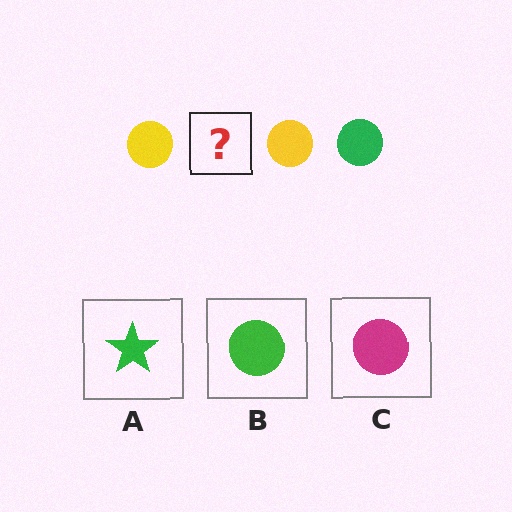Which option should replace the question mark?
Option B.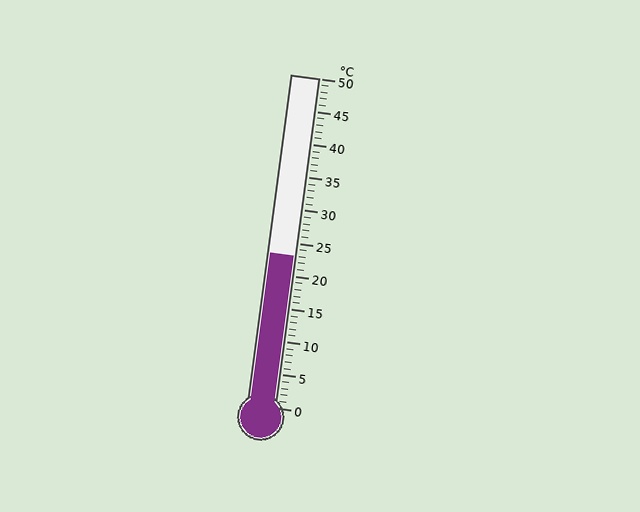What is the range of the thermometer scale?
The thermometer scale ranges from 0°C to 50°C.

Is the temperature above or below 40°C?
The temperature is below 40°C.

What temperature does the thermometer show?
The thermometer shows approximately 23°C.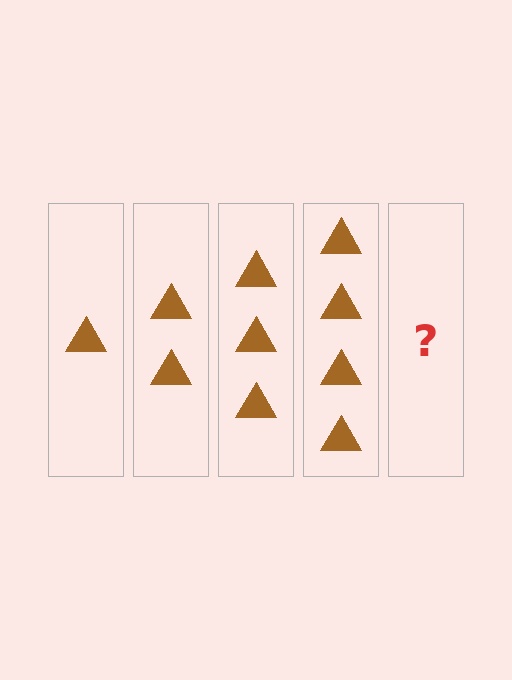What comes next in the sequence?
The next element should be 5 triangles.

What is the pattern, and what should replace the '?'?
The pattern is that each step adds one more triangle. The '?' should be 5 triangles.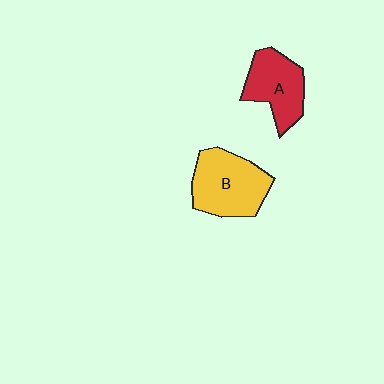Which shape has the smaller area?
Shape A (red).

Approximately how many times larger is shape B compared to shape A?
Approximately 1.3 times.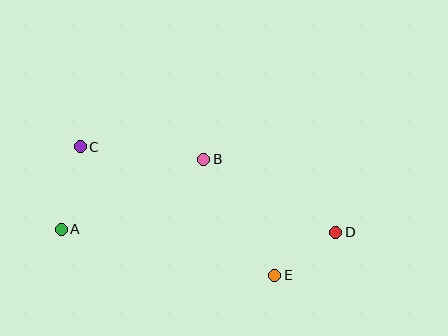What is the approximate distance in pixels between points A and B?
The distance between A and B is approximately 159 pixels.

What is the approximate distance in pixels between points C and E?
The distance between C and E is approximately 233 pixels.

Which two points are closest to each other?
Points D and E are closest to each other.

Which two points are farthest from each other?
Points A and D are farthest from each other.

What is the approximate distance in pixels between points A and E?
The distance between A and E is approximately 219 pixels.